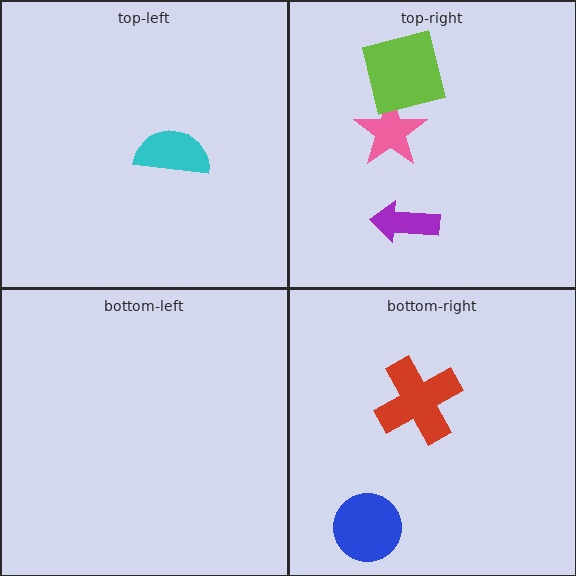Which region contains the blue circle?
The bottom-right region.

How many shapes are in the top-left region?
1.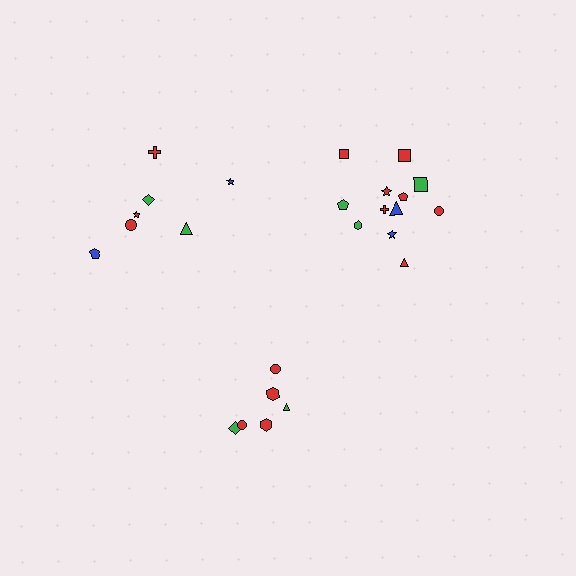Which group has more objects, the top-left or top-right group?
The top-right group.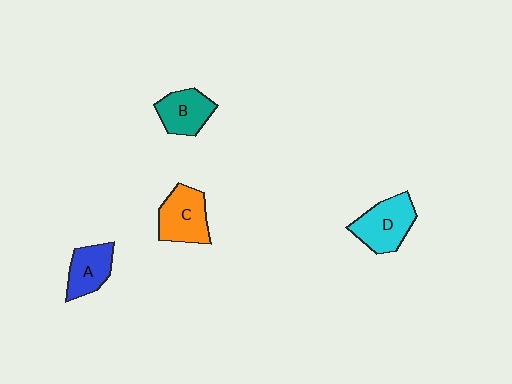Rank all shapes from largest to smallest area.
From largest to smallest: D (cyan), C (orange), B (teal), A (blue).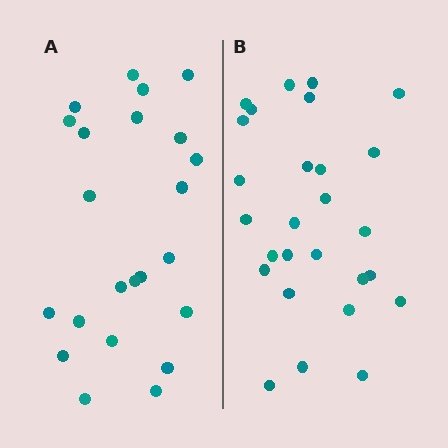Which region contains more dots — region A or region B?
Region B (the right region) has more dots.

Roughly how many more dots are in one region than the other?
Region B has about 4 more dots than region A.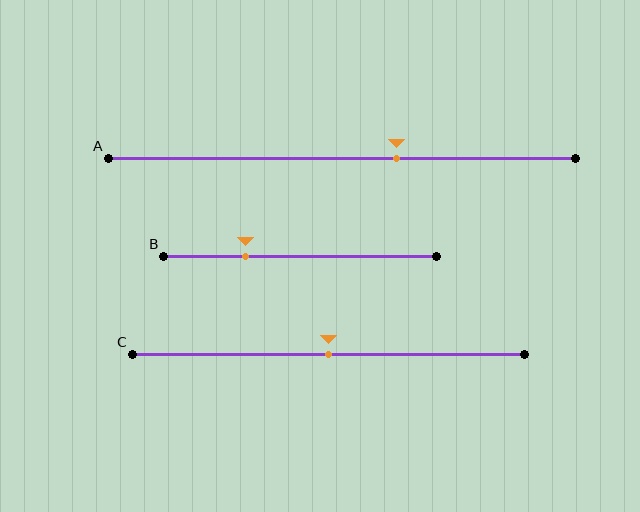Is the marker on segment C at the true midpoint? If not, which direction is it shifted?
Yes, the marker on segment C is at the true midpoint.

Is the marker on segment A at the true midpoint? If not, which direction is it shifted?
No, the marker on segment A is shifted to the right by about 12% of the segment length.